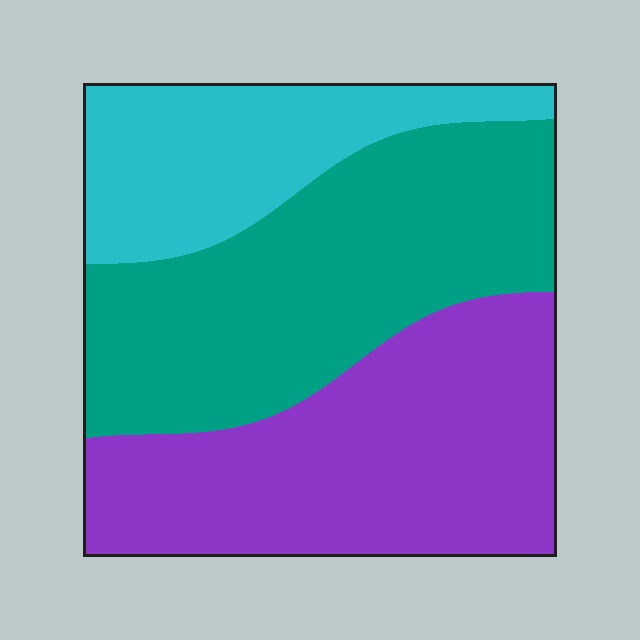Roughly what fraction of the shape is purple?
Purple covers about 40% of the shape.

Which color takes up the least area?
Cyan, at roughly 20%.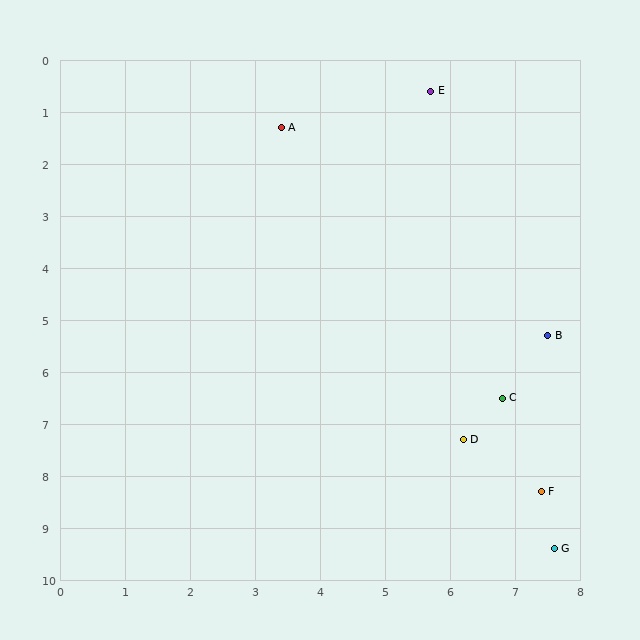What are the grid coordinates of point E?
Point E is at approximately (5.7, 0.6).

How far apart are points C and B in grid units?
Points C and B are about 1.4 grid units apart.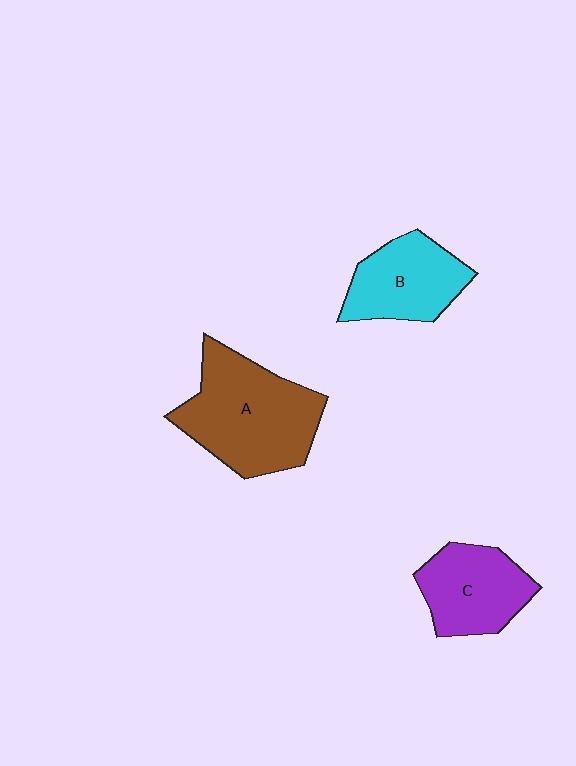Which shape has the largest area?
Shape A (brown).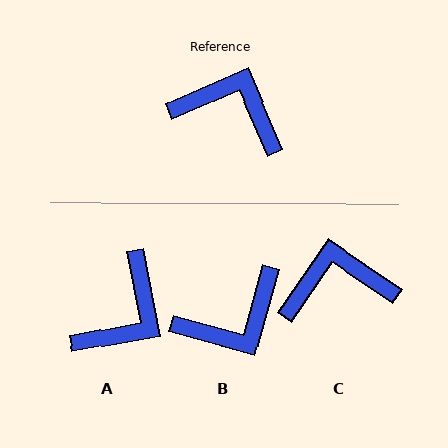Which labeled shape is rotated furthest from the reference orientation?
B, about 129 degrees away.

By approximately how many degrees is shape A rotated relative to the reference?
Approximately 103 degrees clockwise.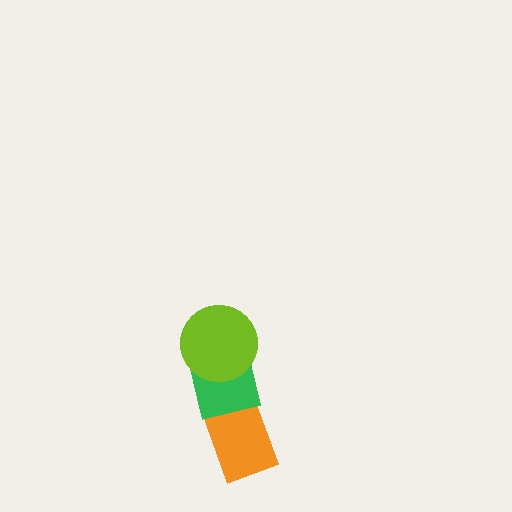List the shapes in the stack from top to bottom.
From top to bottom: the lime circle, the green square, the orange rectangle.